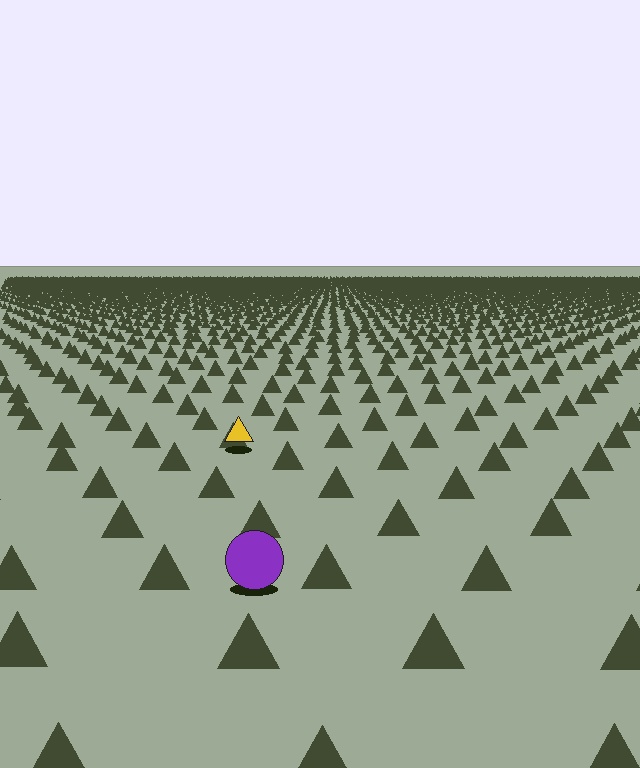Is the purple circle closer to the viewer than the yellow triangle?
Yes. The purple circle is closer — you can tell from the texture gradient: the ground texture is coarser near it.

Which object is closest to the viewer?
The purple circle is closest. The texture marks near it are larger and more spread out.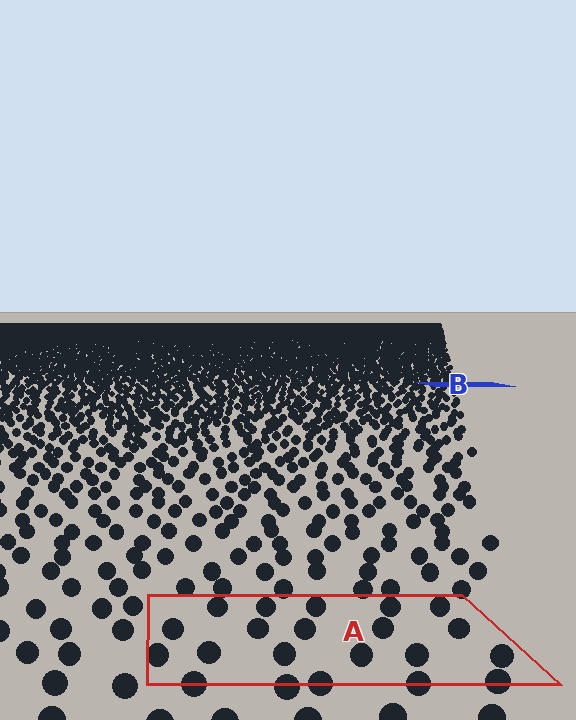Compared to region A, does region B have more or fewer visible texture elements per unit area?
Region B has more texture elements per unit area — they are packed more densely because it is farther away.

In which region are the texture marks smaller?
The texture marks are smaller in region B, because it is farther away.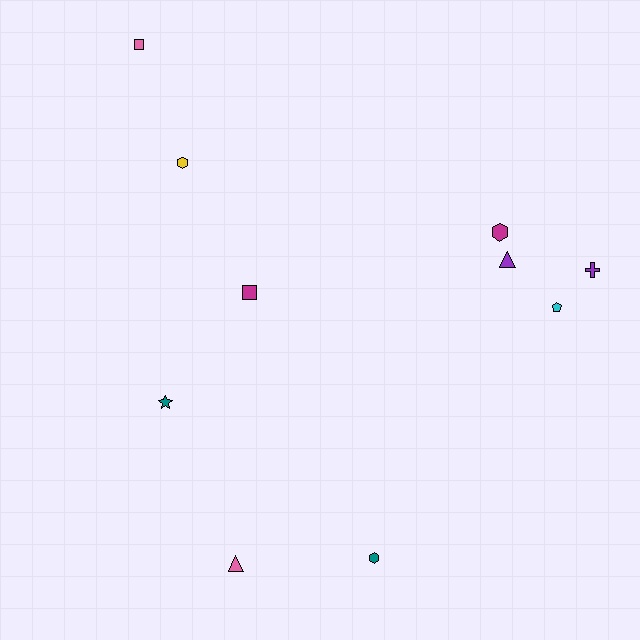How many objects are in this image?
There are 10 objects.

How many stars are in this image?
There is 1 star.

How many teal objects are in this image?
There are 2 teal objects.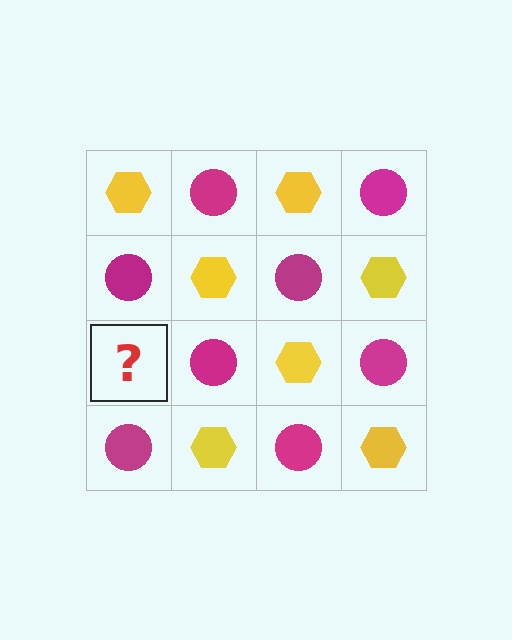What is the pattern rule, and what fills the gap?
The rule is that it alternates yellow hexagon and magenta circle in a checkerboard pattern. The gap should be filled with a yellow hexagon.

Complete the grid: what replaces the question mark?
The question mark should be replaced with a yellow hexagon.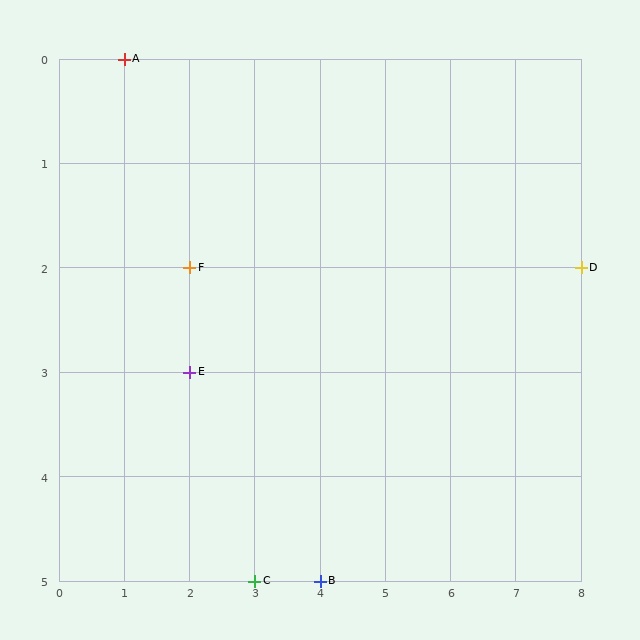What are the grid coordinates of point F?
Point F is at grid coordinates (2, 2).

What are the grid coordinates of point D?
Point D is at grid coordinates (8, 2).